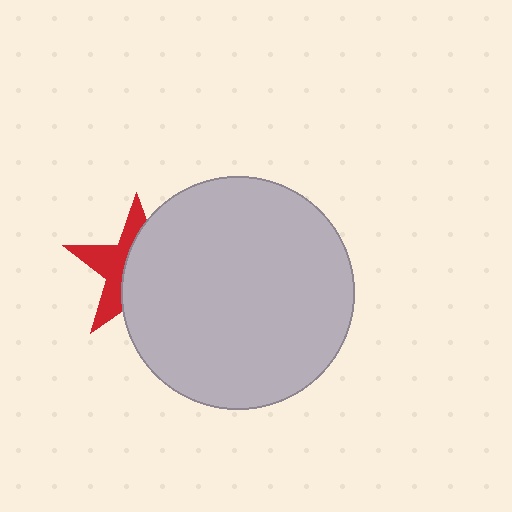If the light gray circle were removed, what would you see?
You would see the complete red star.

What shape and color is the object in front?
The object in front is a light gray circle.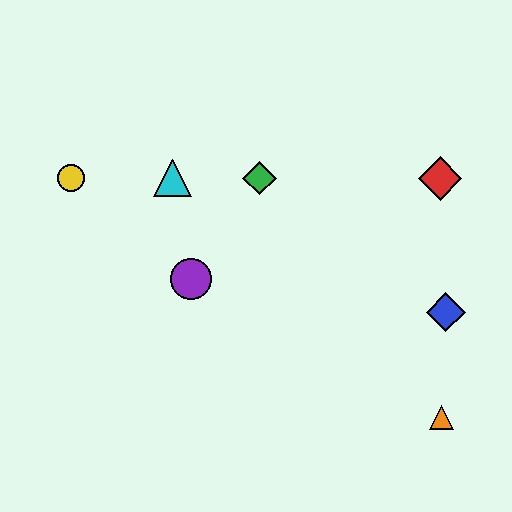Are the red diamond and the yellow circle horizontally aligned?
Yes, both are at y≈178.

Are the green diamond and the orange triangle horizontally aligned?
No, the green diamond is at y≈178 and the orange triangle is at y≈417.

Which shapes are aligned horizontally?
The red diamond, the green diamond, the yellow circle, the cyan triangle are aligned horizontally.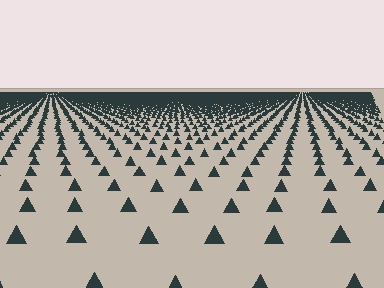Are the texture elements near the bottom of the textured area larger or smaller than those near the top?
Larger. Near the bottom, elements are closer to the viewer and appear at a bigger on-screen size.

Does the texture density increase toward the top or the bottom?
Density increases toward the top.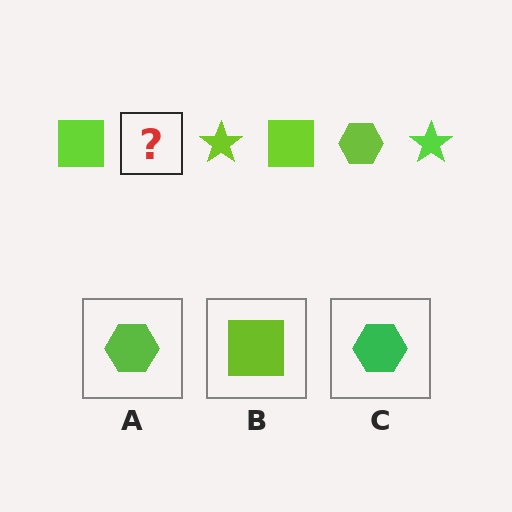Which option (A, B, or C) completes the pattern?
A.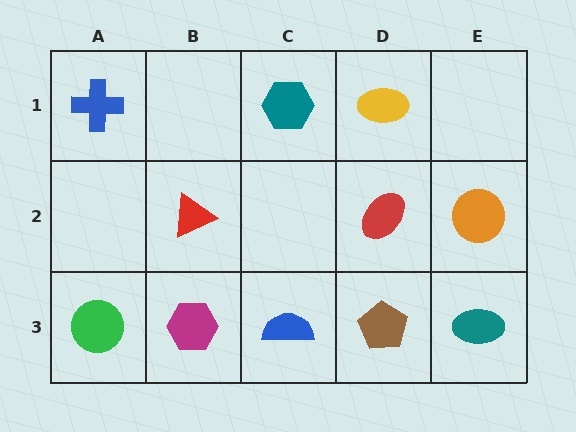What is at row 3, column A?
A green circle.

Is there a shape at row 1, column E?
No, that cell is empty.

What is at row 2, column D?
A red ellipse.